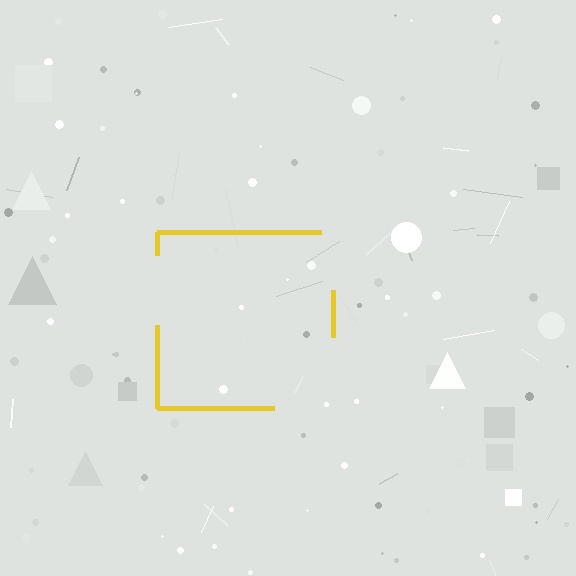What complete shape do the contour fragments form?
The contour fragments form a square.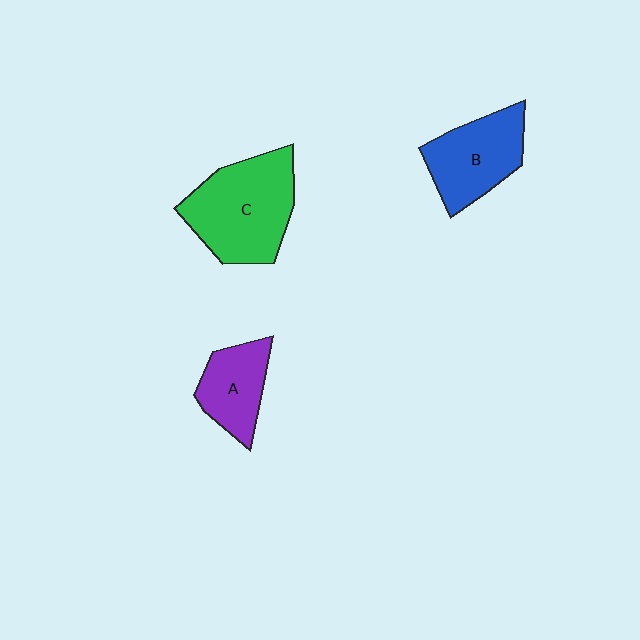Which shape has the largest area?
Shape C (green).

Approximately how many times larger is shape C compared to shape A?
Approximately 1.8 times.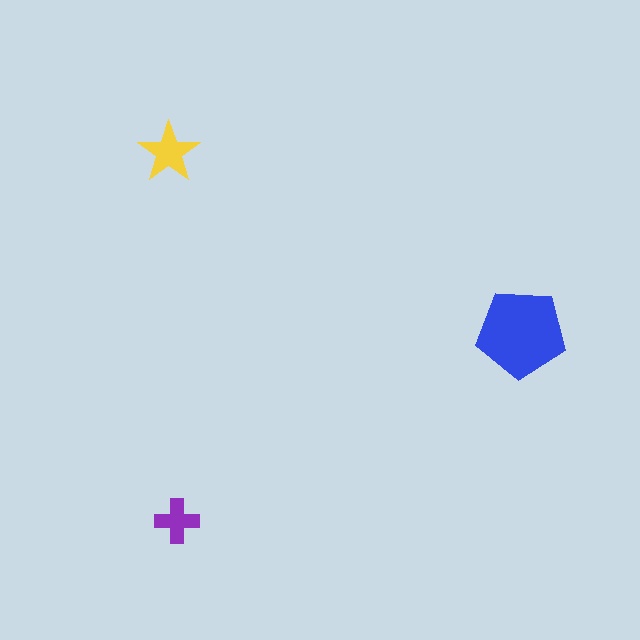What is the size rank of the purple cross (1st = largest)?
3rd.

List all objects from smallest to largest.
The purple cross, the yellow star, the blue pentagon.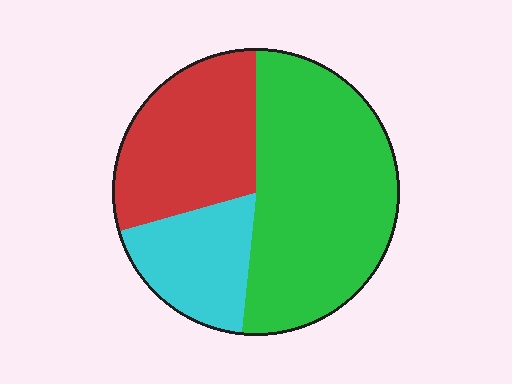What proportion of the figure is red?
Red takes up about one third (1/3) of the figure.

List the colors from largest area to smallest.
From largest to smallest: green, red, cyan.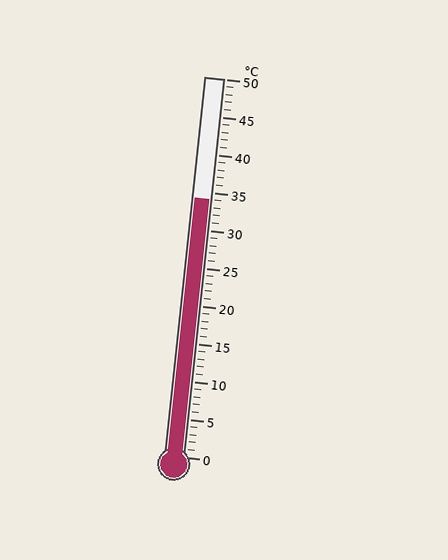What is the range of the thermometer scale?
The thermometer scale ranges from 0°C to 50°C.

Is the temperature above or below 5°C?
The temperature is above 5°C.